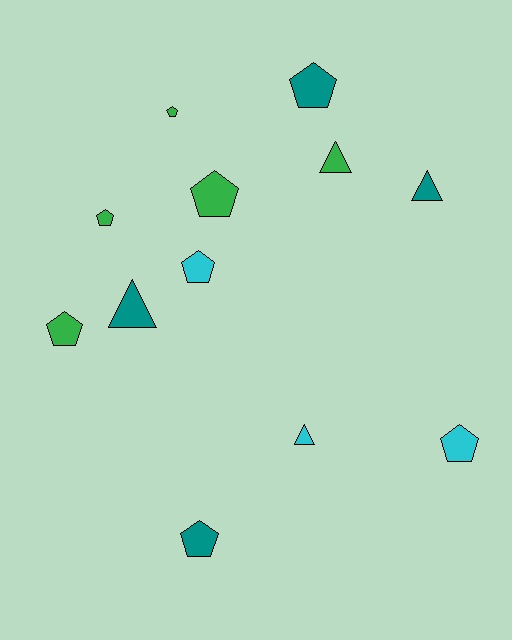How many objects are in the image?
There are 12 objects.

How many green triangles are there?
There is 1 green triangle.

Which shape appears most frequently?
Pentagon, with 8 objects.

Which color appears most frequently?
Green, with 5 objects.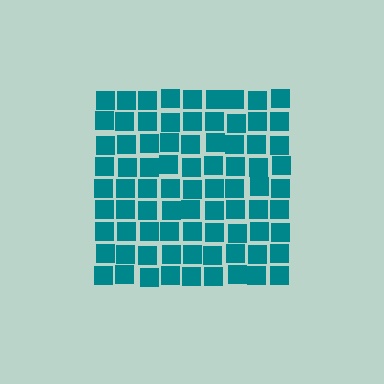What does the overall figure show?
The overall figure shows a square.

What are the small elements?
The small elements are squares.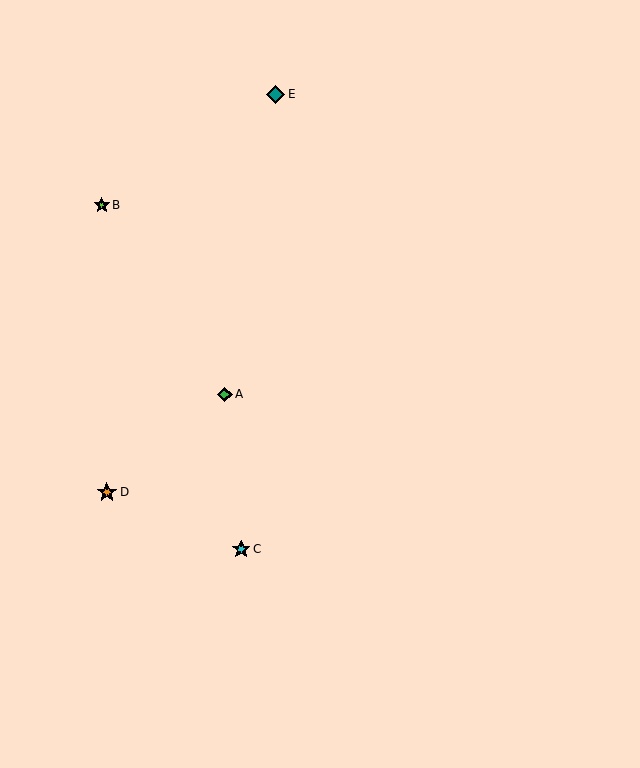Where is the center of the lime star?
The center of the lime star is at (102, 205).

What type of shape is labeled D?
Shape D is an orange star.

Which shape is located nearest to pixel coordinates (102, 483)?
The orange star (labeled D) at (107, 492) is nearest to that location.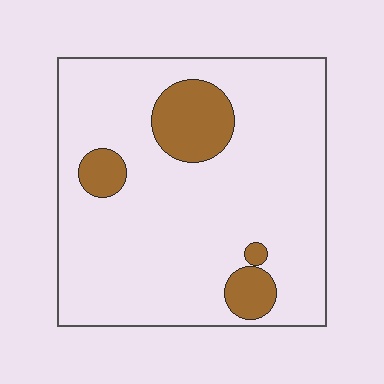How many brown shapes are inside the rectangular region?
4.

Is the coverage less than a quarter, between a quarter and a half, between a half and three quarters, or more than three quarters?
Less than a quarter.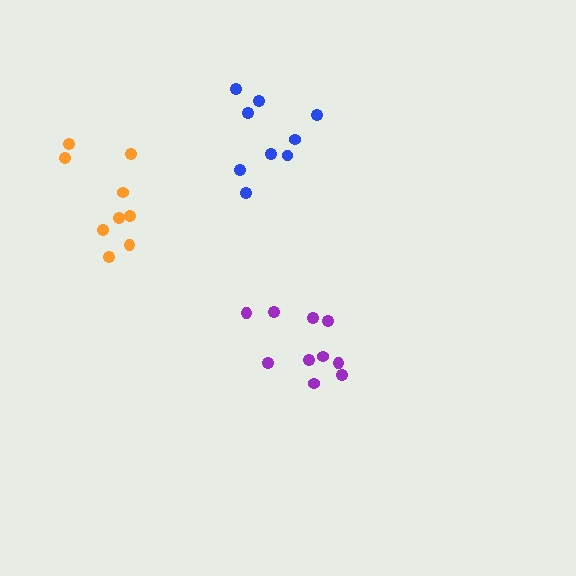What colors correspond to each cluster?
The clusters are colored: purple, blue, orange.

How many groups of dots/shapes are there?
There are 3 groups.